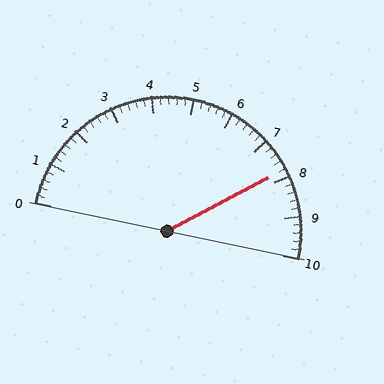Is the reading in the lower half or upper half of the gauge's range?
The reading is in the upper half of the range (0 to 10).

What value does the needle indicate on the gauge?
The needle indicates approximately 7.8.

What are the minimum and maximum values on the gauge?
The gauge ranges from 0 to 10.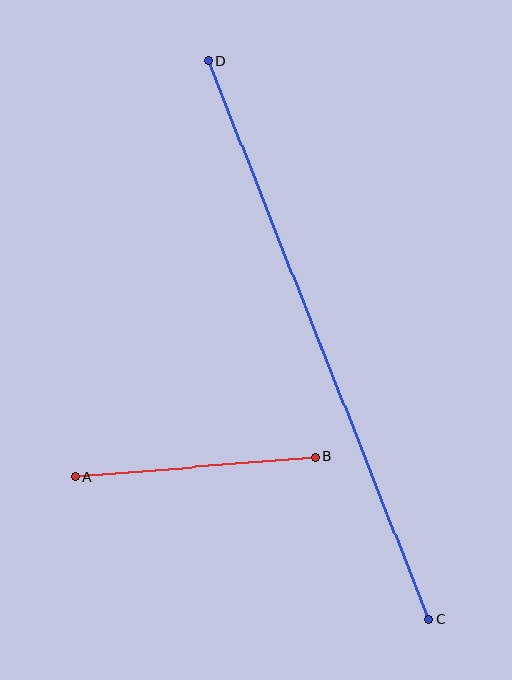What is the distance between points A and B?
The distance is approximately 240 pixels.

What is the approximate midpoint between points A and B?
The midpoint is at approximately (195, 467) pixels.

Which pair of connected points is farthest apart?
Points C and D are farthest apart.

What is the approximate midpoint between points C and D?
The midpoint is at approximately (319, 340) pixels.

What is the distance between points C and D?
The distance is approximately 600 pixels.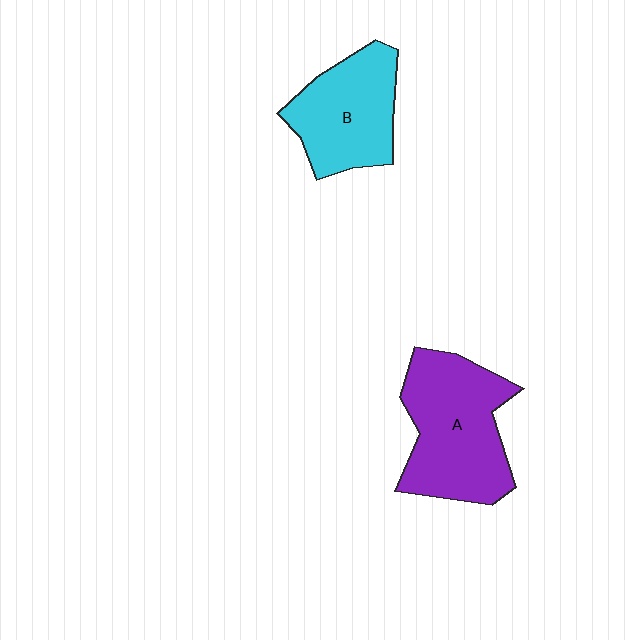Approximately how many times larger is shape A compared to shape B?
Approximately 1.3 times.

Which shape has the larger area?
Shape A (purple).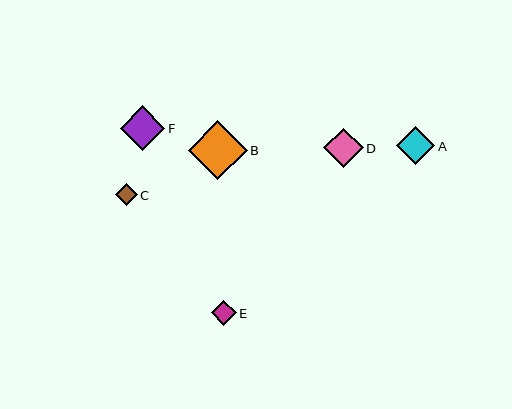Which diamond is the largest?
Diamond B is the largest with a size of approximately 59 pixels.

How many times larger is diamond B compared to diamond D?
Diamond B is approximately 1.5 times the size of diamond D.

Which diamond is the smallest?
Diamond C is the smallest with a size of approximately 22 pixels.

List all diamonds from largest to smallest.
From largest to smallest: B, F, D, A, E, C.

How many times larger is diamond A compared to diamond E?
Diamond A is approximately 1.5 times the size of diamond E.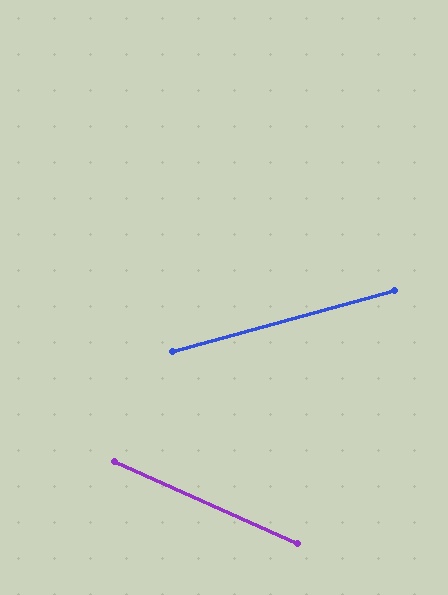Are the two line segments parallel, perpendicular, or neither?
Neither parallel nor perpendicular — they differ by about 40°.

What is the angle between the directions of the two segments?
Approximately 40 degrees.